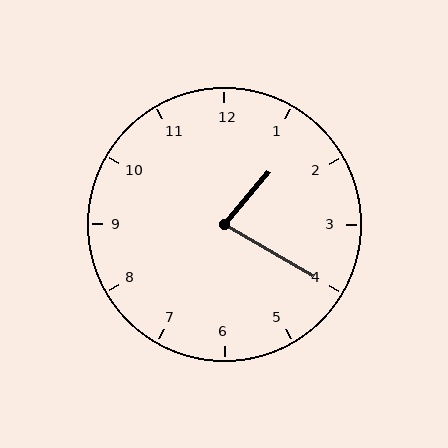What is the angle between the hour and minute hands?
Approximately 80 degrees.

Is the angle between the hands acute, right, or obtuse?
It is acute.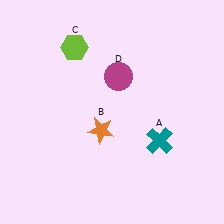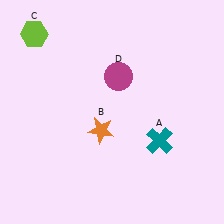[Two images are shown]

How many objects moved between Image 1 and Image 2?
1 object moved between the two images.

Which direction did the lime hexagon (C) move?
The lime hexagon (C) moved left.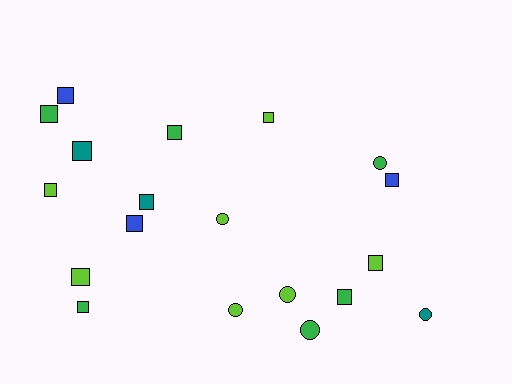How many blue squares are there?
There are 3 blue squares.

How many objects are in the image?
There are 19 objects.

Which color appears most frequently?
Lime, with 7 objects.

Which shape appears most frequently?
Square, with 13 objects.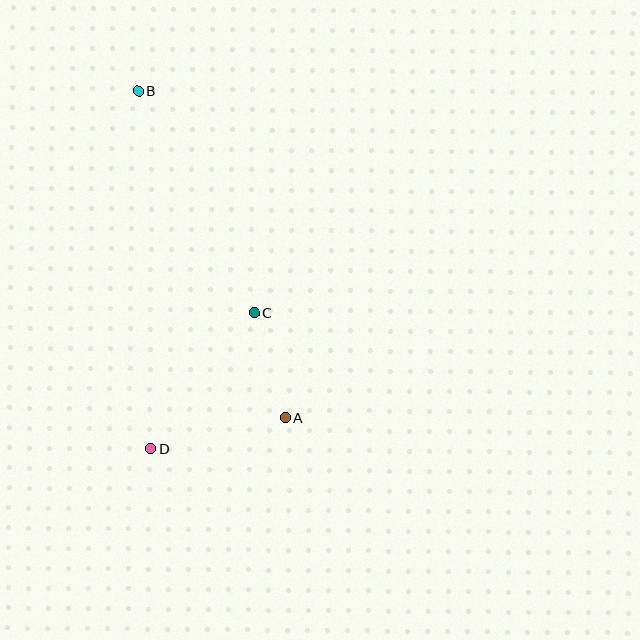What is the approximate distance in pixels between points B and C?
The distance between B and C is approximately 251 pixels.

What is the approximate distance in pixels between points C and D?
The distance between C and D is approximately 171 pixels.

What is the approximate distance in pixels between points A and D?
The distance between A and D is approximately 138 pixels.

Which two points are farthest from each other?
Points A and B are farthest from each other.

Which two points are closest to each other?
Points A and C are closest to each other.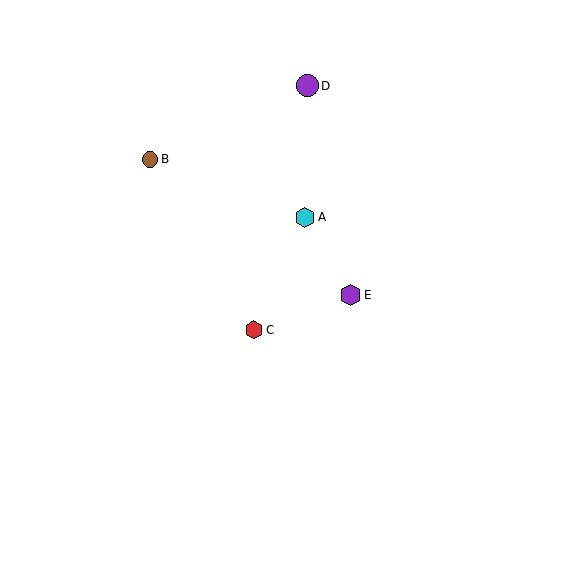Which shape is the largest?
The purple circle (labeled D) is the largest.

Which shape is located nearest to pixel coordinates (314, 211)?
The cyan hexagon (labeled A) at (305, 217) is nearest to that location.